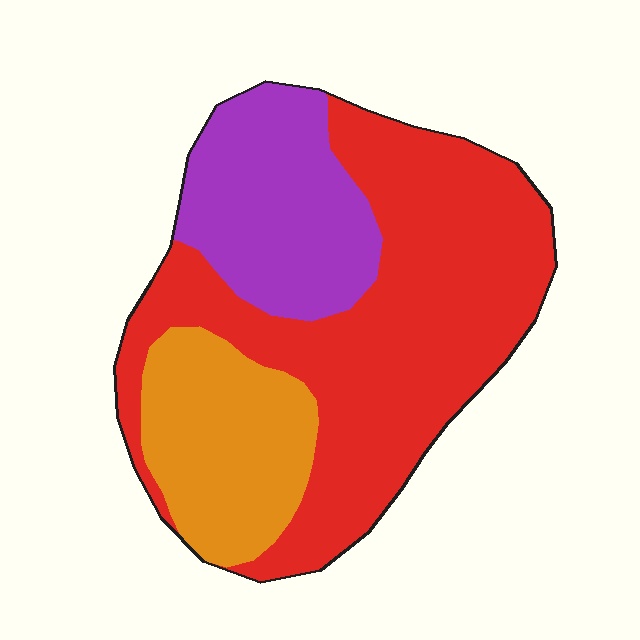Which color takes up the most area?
Red, at roughly 55%.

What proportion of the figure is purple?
Purple takes up about one quarter (1/4) of the figure.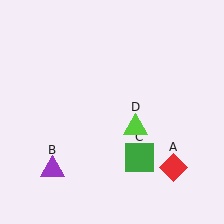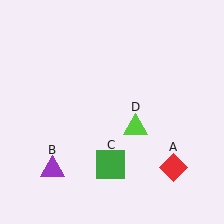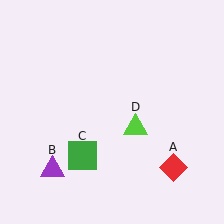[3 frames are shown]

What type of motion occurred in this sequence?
The green square (object C) rotated clockwise around the center of the scene.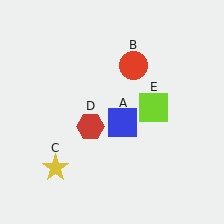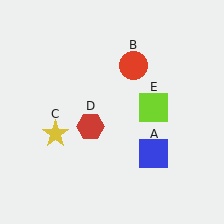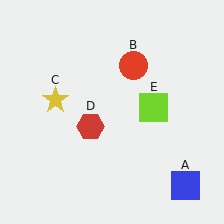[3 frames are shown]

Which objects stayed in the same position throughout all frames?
Red circle (object B) and red hexagon (object D) and lime square (object E) remained stationary.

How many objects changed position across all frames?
2 objects changed position: blue square (object A), yellow star (object C).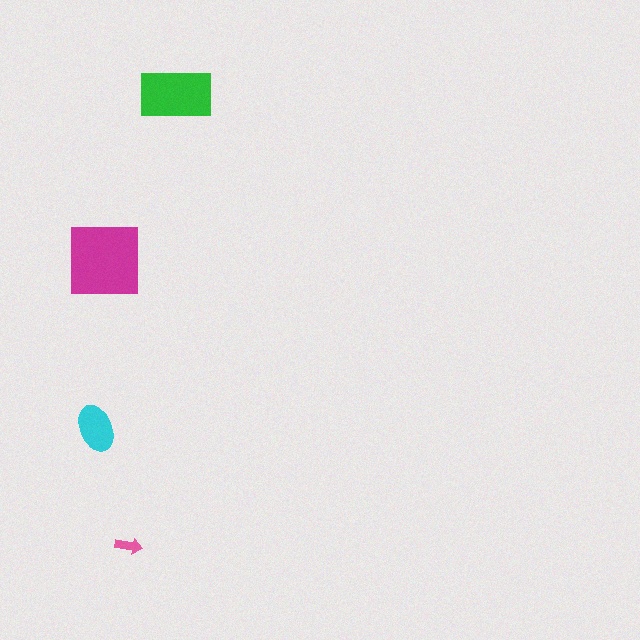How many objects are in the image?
There are 4 objects in the image.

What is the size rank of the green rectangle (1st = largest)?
2nd.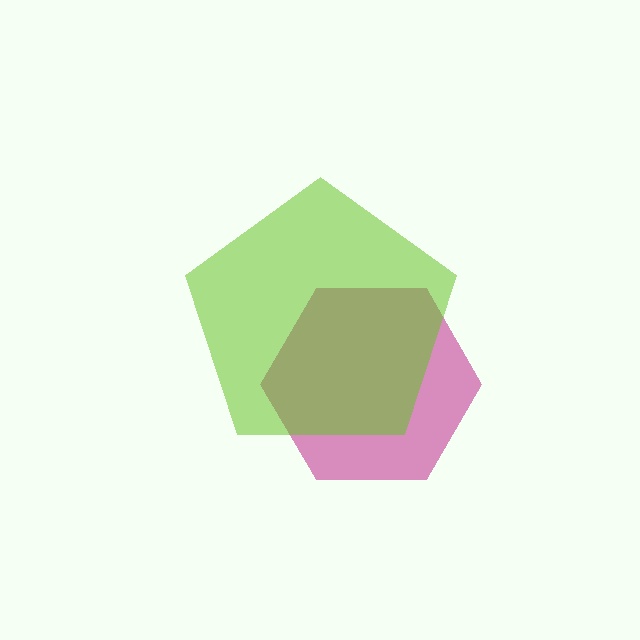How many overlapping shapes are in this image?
There are 2 overlapping shapes in the image.